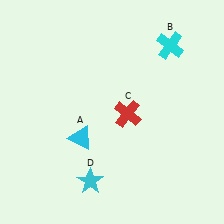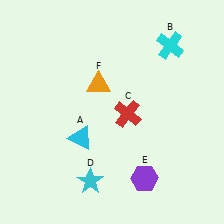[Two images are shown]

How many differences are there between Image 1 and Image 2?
There are 2 differences between the two images.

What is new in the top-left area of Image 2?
An orange triangle (F) was added in the top-left area of Image 2.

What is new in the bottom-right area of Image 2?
A purple hexagon (E) was added in the bottom-right area of Image 2.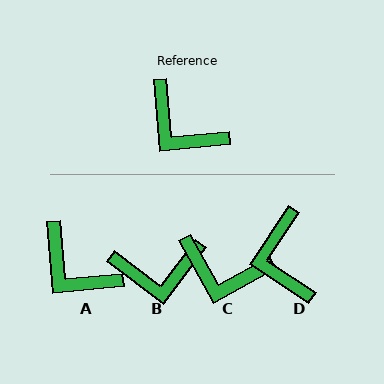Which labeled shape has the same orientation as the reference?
A.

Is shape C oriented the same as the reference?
No, it is off by about 24 degrees.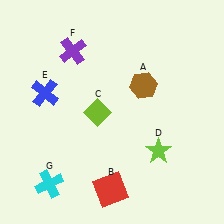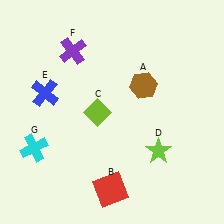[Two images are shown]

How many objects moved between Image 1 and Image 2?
1 object moved between the two images.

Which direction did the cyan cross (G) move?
The cyan cross (G) moved up.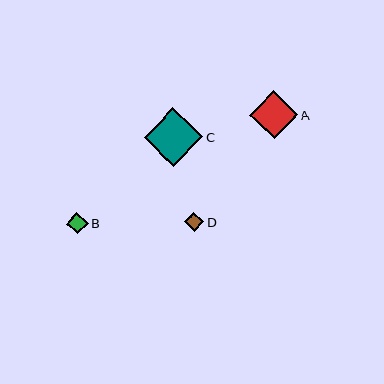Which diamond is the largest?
Diamond C is the largest with a size of approximately 59 pixels.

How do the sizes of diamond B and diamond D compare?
Diamond B and diamond D are approximately the same size.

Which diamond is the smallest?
Diamond D is the smallest with a size of approximately 19 pixels.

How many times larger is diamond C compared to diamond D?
Diamond C is approximately 3.0 times the size of diamond D.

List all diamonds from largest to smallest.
From largest to smallest: C, A, B, D.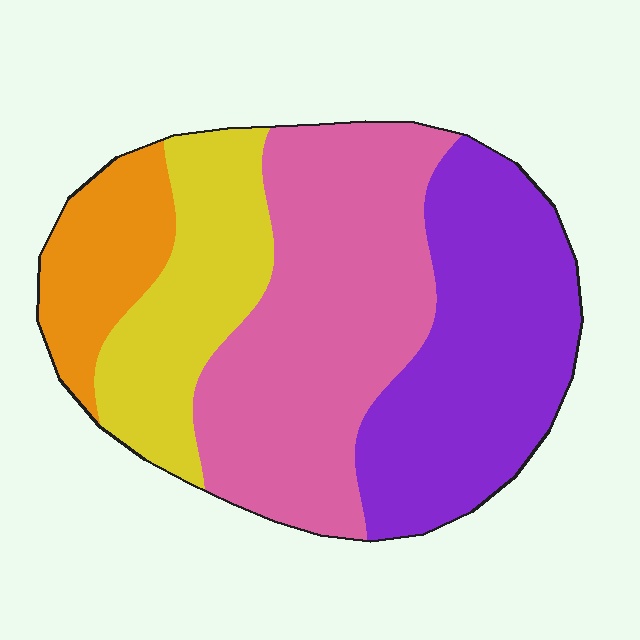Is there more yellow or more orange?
Yellow.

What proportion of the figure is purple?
Purple takes up about one third (1/3) of the figure.